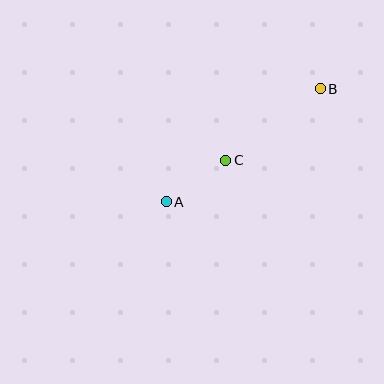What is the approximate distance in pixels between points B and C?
The distance between B and C is approximately 118 pixels.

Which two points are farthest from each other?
Points A and B are farthest from each other.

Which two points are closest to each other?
Points A and C are closest to each other.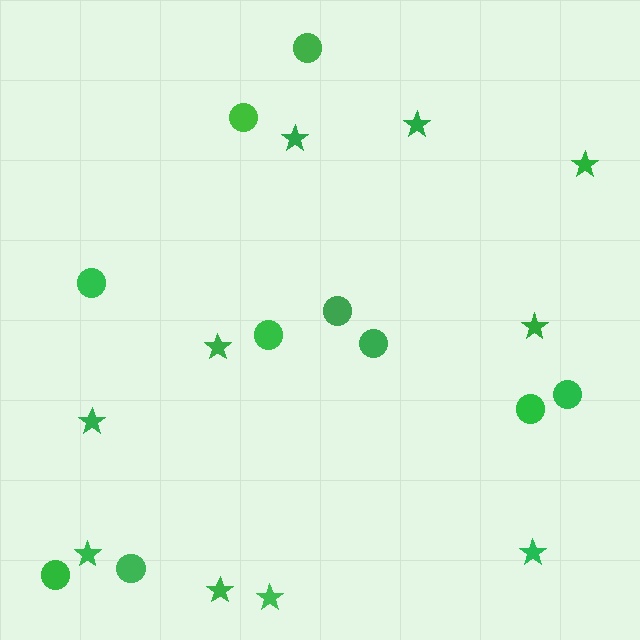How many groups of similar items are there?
There are 2 groups: one group of stars (10) and one group of circles (10).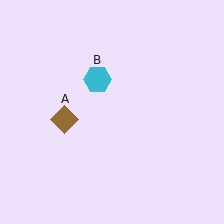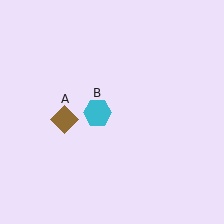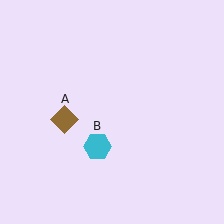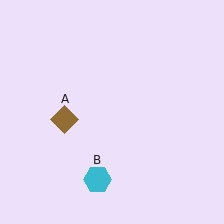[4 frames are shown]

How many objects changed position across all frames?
1 object changed position: cyan hexagon (object B).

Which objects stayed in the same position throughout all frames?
Brown diamond (object A) remained stationary.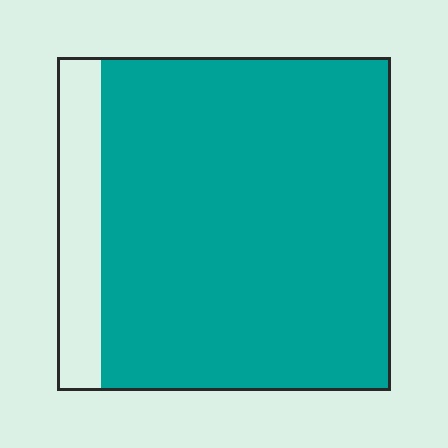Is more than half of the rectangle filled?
Yes.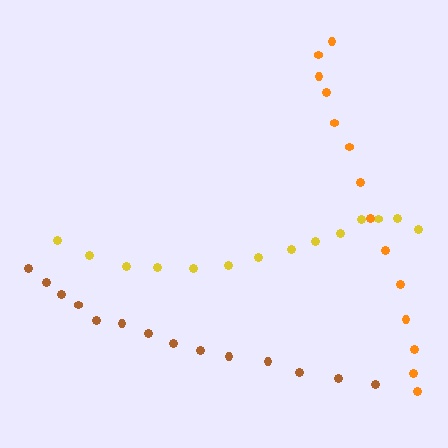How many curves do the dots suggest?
There are 3 distinct paths.